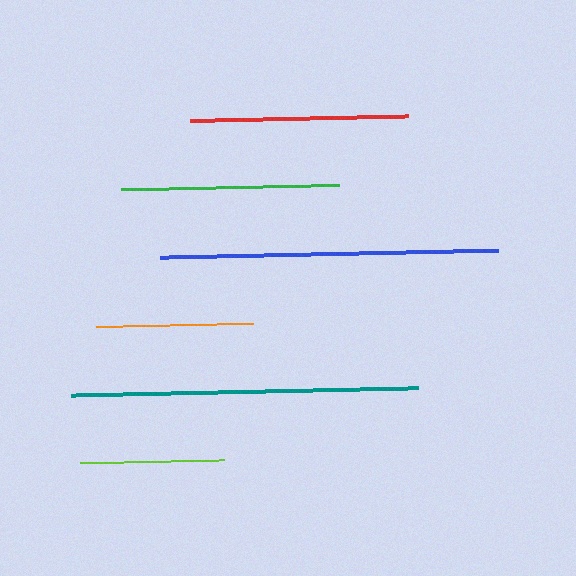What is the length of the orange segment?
The orange segment is approximately 157 pixels long.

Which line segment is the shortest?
The lime line is the shortest at approximately 143 pixels.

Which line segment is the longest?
The teal line is the longest at approximately 347 pixels.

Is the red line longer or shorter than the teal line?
The teal line is longer than the red line.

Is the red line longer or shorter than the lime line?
The red line is longer than the lime line.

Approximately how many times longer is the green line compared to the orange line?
The green line is approximately 1.4 times the length of the orange line.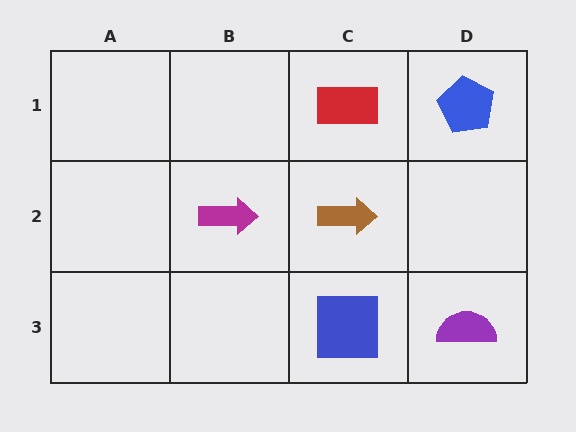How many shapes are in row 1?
2 shapes.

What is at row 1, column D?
A blue pentagon.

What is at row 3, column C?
A blue square.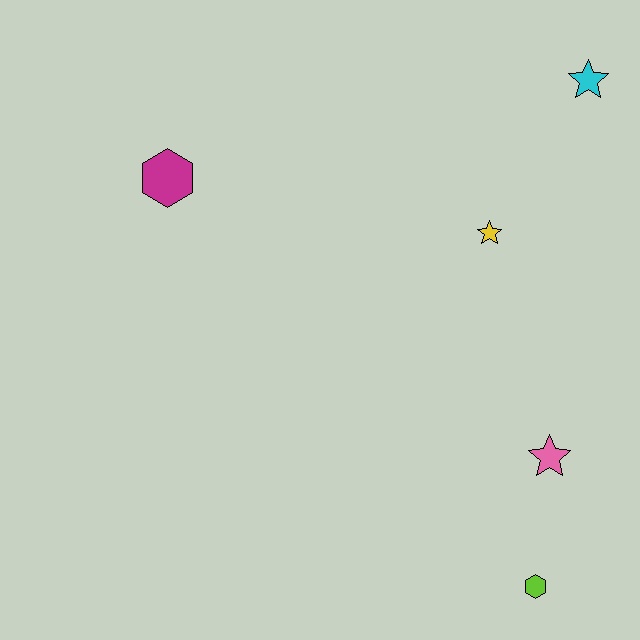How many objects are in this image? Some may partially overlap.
There are 5 objects.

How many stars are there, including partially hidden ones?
There are 3 stars.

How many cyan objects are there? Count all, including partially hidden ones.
There is 1 cyan object.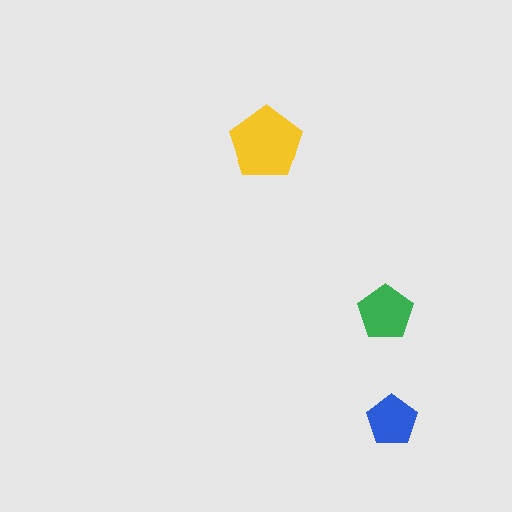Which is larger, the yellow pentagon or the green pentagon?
The yellow one.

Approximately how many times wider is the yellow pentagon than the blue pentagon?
About 1.5 times wider.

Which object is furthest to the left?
The yellow pentagon is leftmost.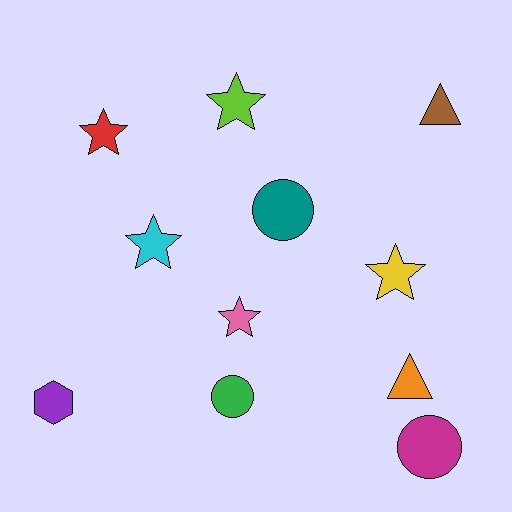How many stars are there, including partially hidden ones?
There are 5 stars.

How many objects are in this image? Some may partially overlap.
There are 11 objects.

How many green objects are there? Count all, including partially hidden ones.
There is 1 green object.